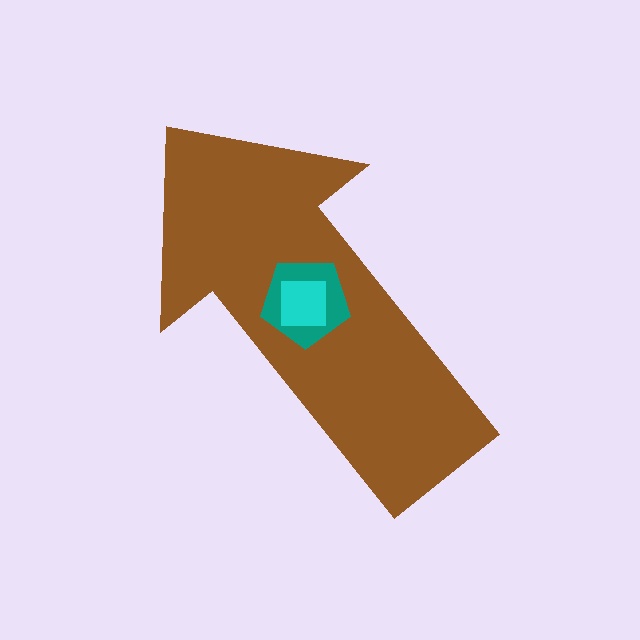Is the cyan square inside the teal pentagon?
Yes.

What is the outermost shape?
The brown arrow.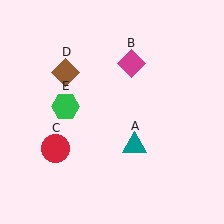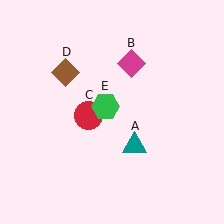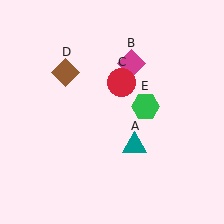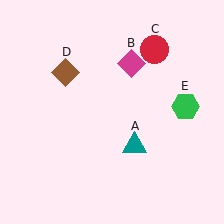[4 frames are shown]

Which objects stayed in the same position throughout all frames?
Teal triangle (object A) and magenta diamond (object B) and brown diamond (object D) remained stationary.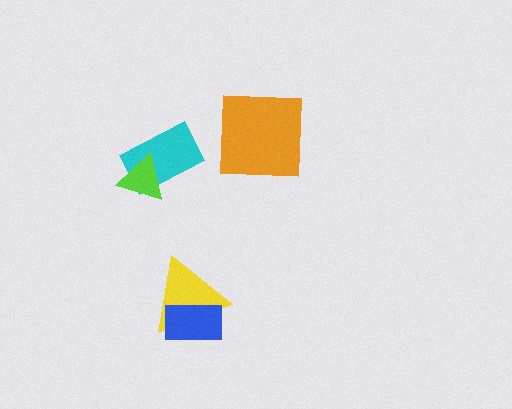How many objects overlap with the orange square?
0 objects overlap with the orange square.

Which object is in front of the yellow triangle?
The blue rectangle is in front of the yellow triangle.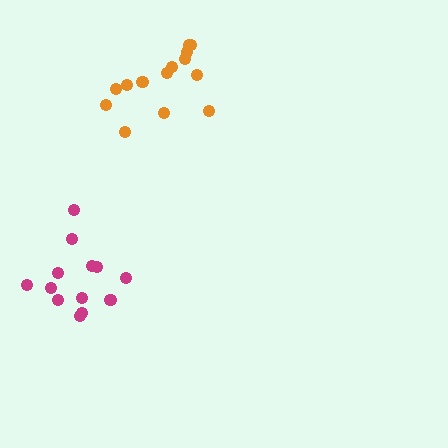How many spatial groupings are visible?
There are 2 spatial groupings.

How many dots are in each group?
Group 1: 13 dots, Group 2: 14 dots (27 total).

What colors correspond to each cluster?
The clusters are colored: magenta, orange.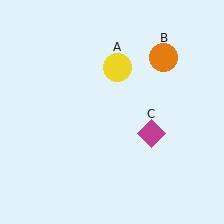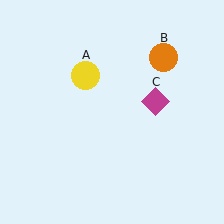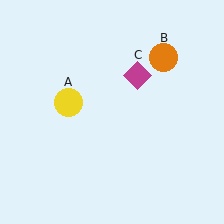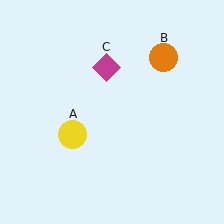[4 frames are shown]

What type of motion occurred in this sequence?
The yellow circle (object A), magenta diamond (object C) rotated counterclockwise around the center of the scene.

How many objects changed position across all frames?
2 objects changed position: yellow circle (object A), magenta diamond (object C).